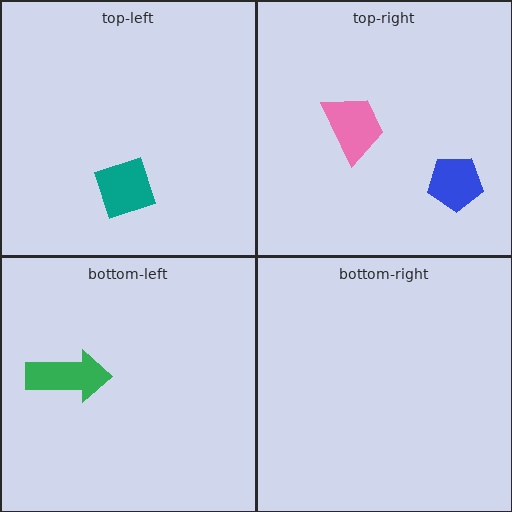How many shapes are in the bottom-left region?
1.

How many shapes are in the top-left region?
1.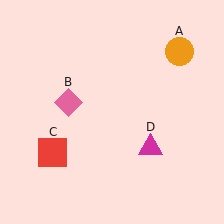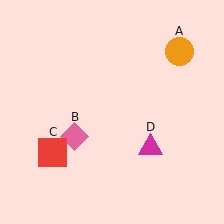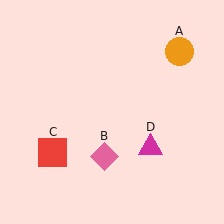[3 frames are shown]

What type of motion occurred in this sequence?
The pink diamond (object B) rotated counterclockwise around the center of the scene.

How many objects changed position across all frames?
1 object changed position: pink diamond (object B).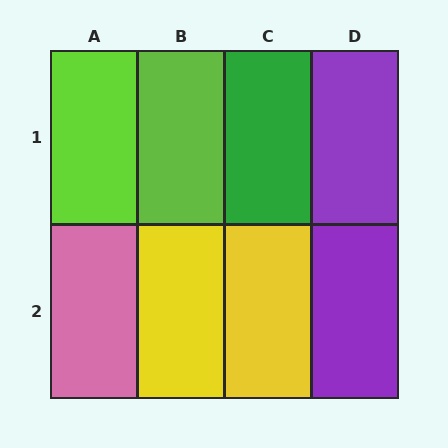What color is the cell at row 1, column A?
Lime.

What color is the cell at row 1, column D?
Purple.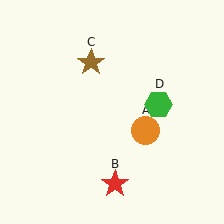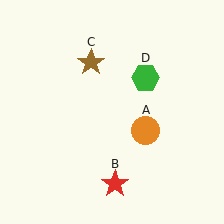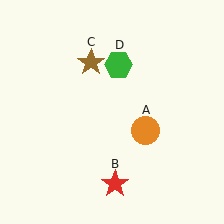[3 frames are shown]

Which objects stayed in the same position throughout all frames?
Orange circle (object A) and red star (object B) and brown star (object C) remained stationary.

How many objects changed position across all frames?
1 object changed position: green hexagon (object D).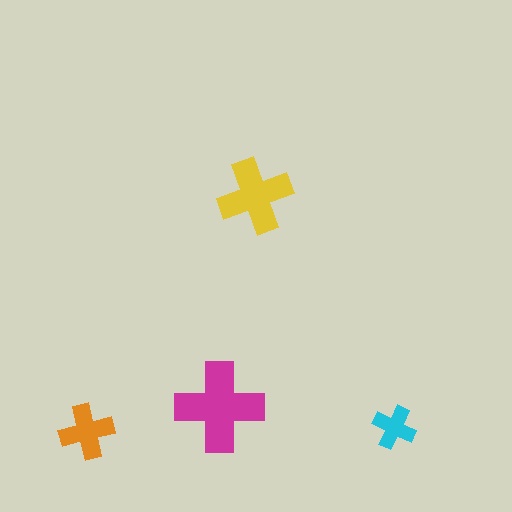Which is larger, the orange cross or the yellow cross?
The yellow one.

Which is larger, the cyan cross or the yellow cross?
The yellow one.